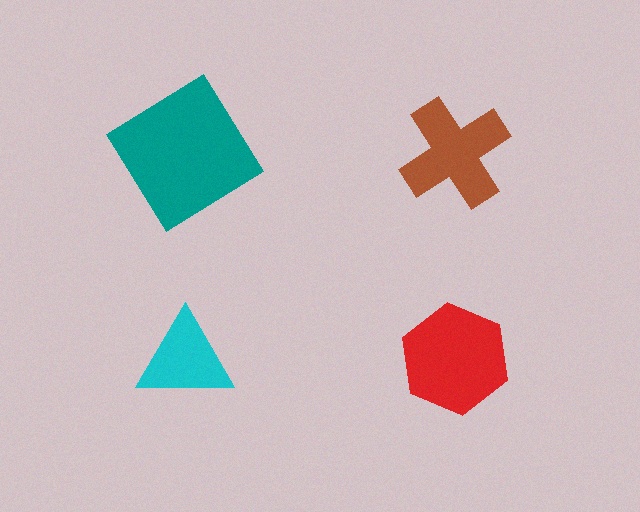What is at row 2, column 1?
A cyan triangle.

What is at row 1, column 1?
A teal diamond.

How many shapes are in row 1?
2 shapes.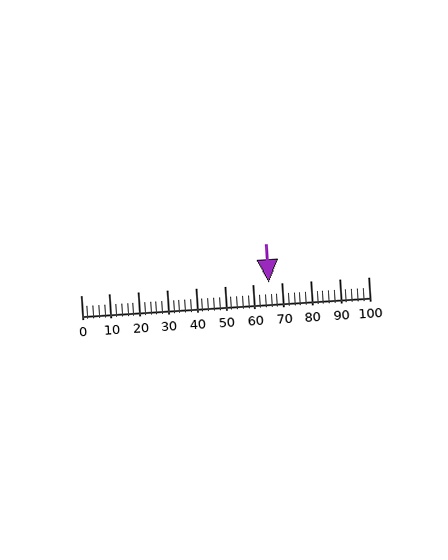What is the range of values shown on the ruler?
The ruler shows values from 0 to 100.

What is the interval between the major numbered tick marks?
The major tick marks are spaced 10 units apart.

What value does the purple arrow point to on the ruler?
The purple arrow points to approximately 66.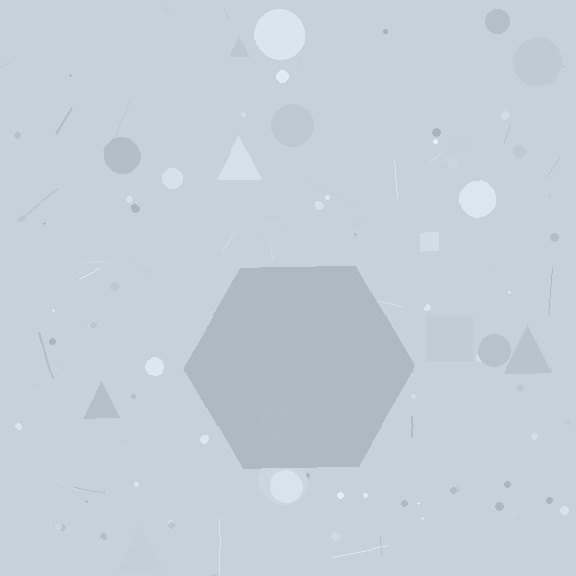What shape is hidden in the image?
A hexagon is hidden in the image.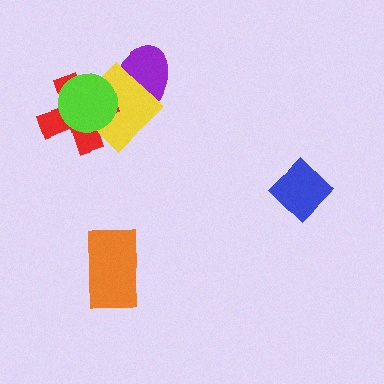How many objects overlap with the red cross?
3 objects overlap with the red cross.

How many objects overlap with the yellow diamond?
3 objects overlap with the yellow diamond.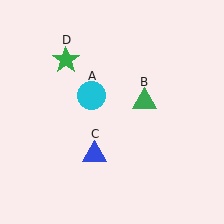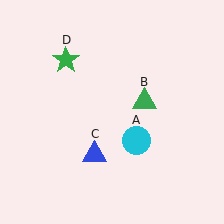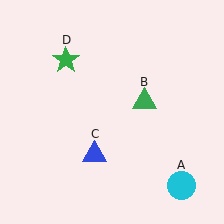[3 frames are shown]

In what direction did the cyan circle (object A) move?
The cyan circle (object A) moved down and to the right.